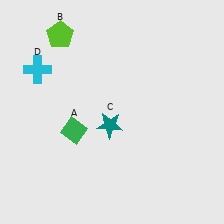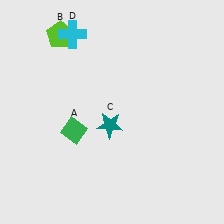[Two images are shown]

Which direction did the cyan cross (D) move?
The cyan cross (D) moved up.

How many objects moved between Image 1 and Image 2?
1 object moved between the two images.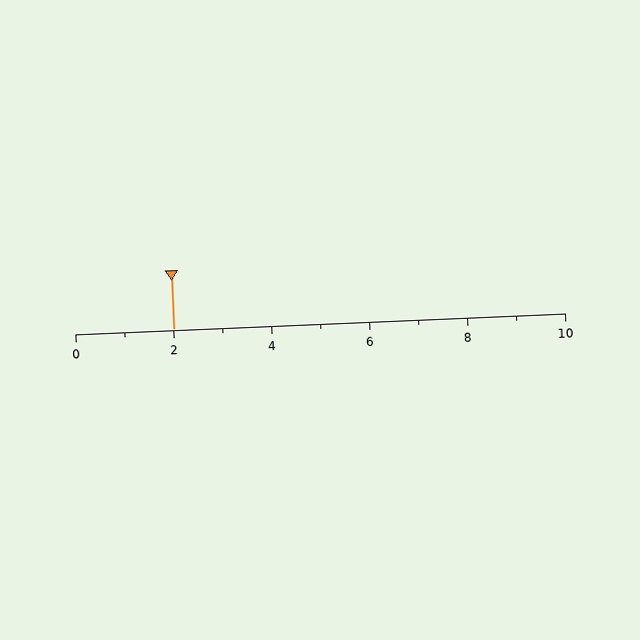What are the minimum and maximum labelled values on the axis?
The axis runs from 0 to 10.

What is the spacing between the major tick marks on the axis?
The major ticks are spaced 2 apart.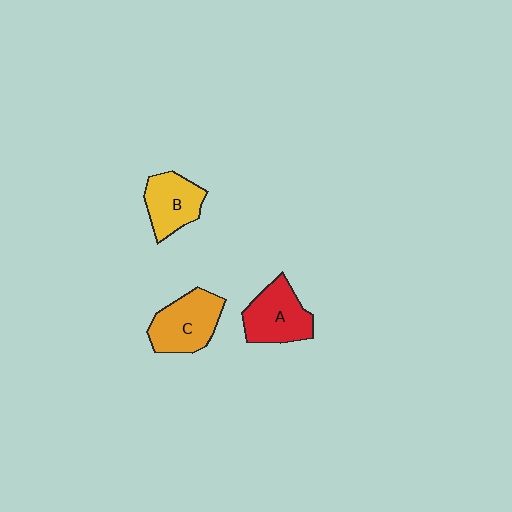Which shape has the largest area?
Shape C (orange).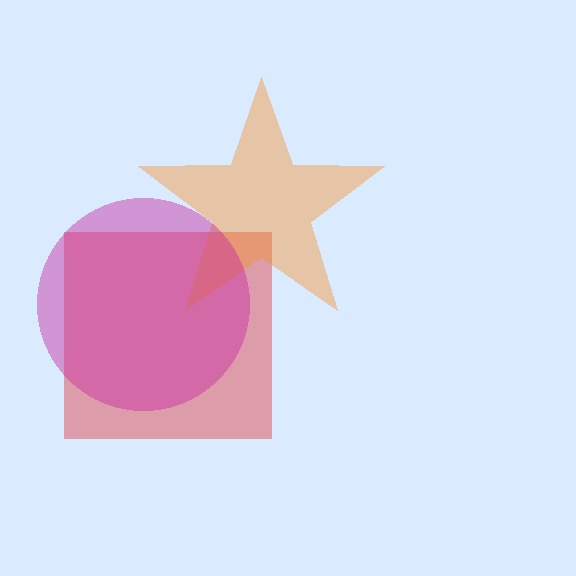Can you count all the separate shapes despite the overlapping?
Yes, there are 3 separate shapes.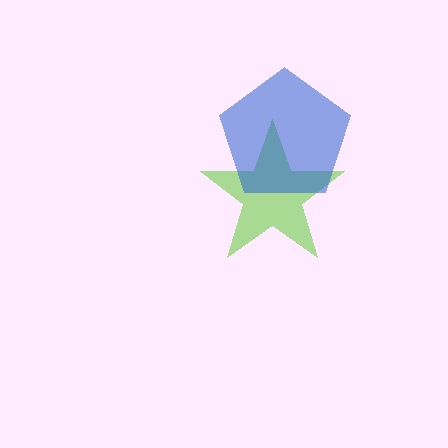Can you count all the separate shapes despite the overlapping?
Yes, there are 2 separate shapes.